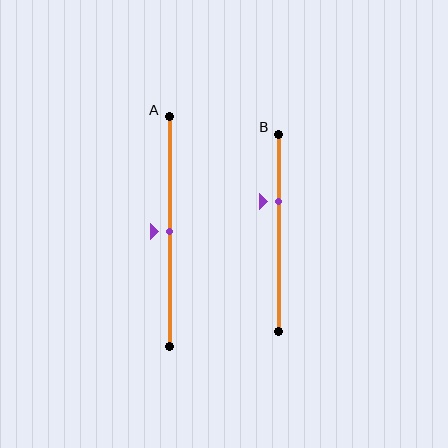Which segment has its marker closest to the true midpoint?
Segment A has its marker closest to the true midpoint.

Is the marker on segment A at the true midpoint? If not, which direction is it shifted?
Yes, the marker on segment A is at the true midpoint.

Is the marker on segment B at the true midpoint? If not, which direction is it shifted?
No, the marker on segment B is shifted upward by about 16% of the segment length.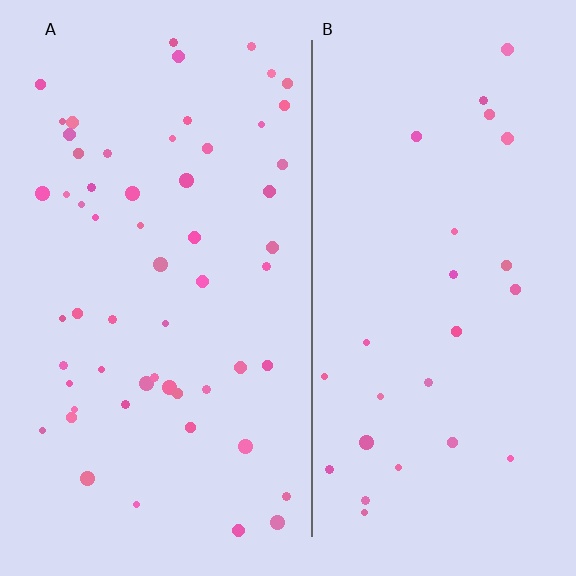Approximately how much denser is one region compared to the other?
Approximately 2.2× — region A over region B.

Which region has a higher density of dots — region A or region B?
A (the left).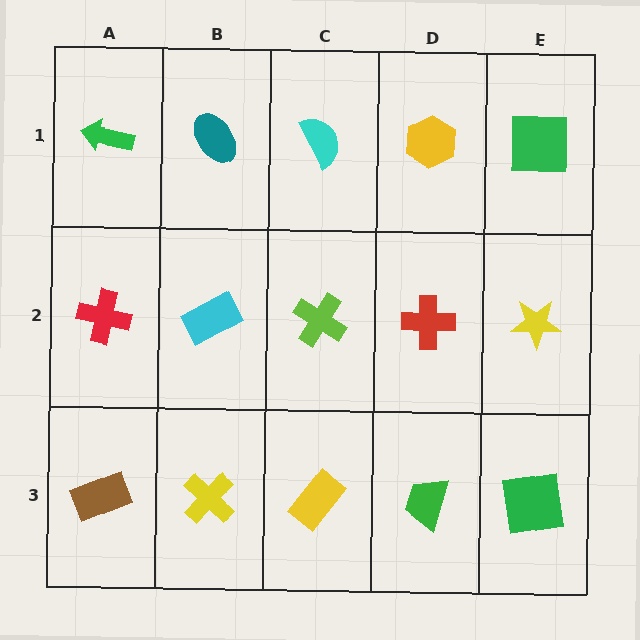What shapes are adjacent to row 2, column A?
A green arrow (row 1, column A), a brown rectangle (row 3, column A), a cyan rectangle (row 2, column B).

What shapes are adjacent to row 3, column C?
A lime cross (row 2, column C), a yellow cross (row 3, column B), a green trapezoid (row 3, column D).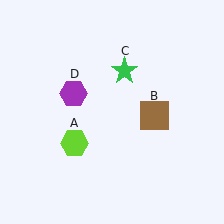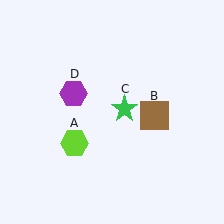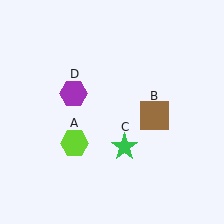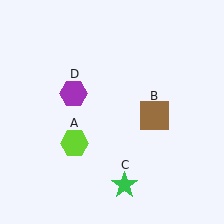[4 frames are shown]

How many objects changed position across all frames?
1 object changed position: green star (object C).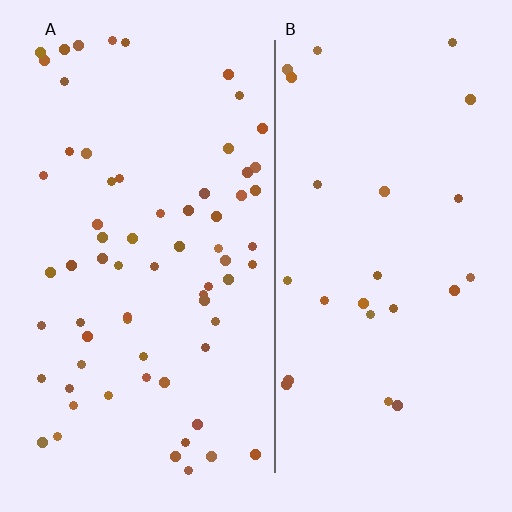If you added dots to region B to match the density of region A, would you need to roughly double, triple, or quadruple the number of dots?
Approximately triple.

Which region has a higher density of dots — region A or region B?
A (the left).